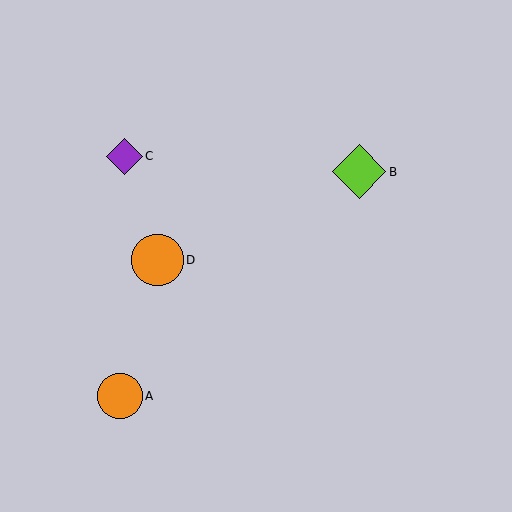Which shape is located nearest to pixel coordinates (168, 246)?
The orange circle (labeled D) at (158, 260) is nearest to that location.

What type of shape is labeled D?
Shape D is an orange circle.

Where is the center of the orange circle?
The center of the orange circle is at (158, 260).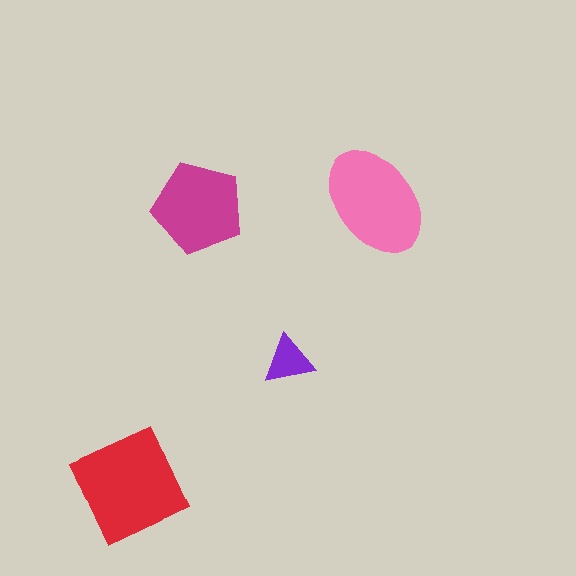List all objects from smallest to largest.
The purple triangle, the magenta pentagon, the pink ellipse, the red square.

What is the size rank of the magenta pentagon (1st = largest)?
3rd.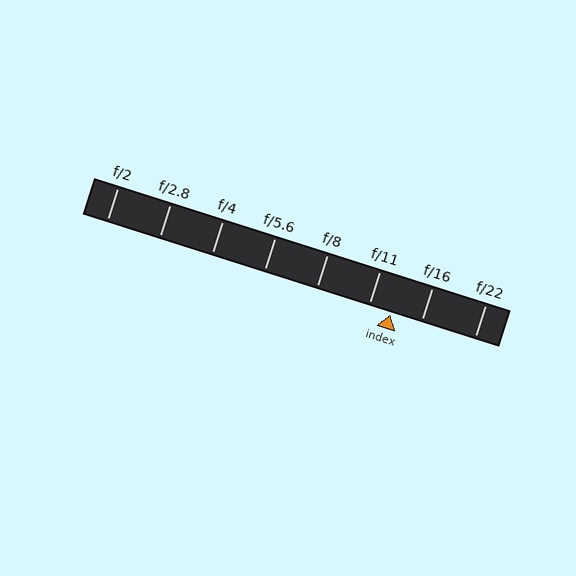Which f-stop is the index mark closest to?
The index mark is closest to f/11.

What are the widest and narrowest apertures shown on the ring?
The widest aperture shown is f/2 and the narrowest is f/22.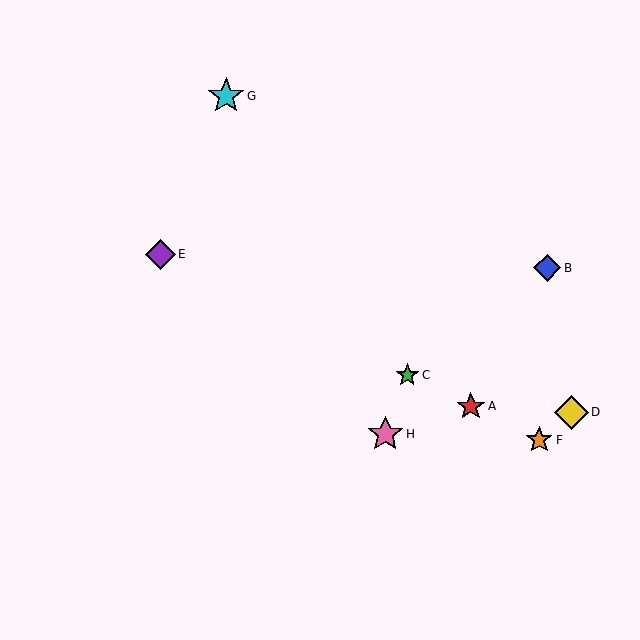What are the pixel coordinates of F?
Object F is at (539, 440).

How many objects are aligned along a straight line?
4 objects (A, C, E, F) are aligned along a straight line.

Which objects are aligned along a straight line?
Objects A, C, E, F are aligned along a straight line.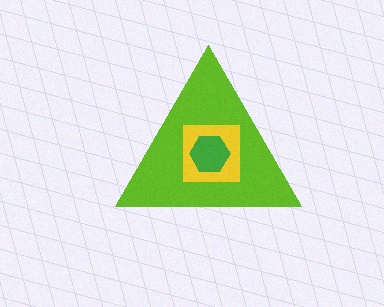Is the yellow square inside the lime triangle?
Yes.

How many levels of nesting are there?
3.